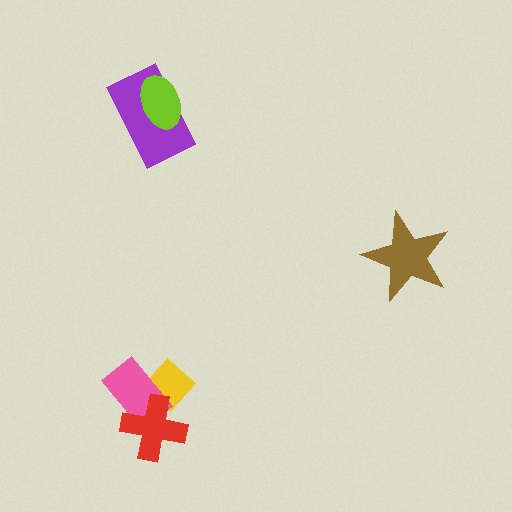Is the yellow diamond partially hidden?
Yes, it is partially covered by another shape.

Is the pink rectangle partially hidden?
Yes, it is partially covered by another shape.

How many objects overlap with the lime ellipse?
1 object overlaps with the lime ellipse.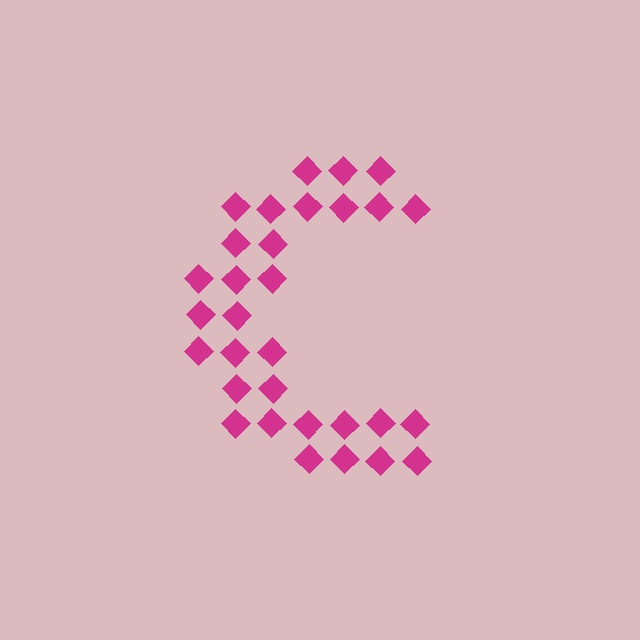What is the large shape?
The large shape is the letter C.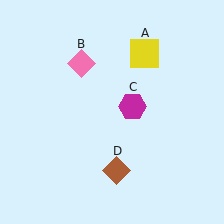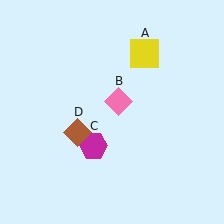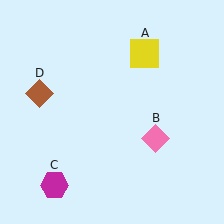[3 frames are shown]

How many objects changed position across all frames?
3 objects changed position: pink diamond (object B), magenta hexagon (object C), brown diamond (object D).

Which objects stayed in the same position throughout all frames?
Yellow square (object A) remained stationary.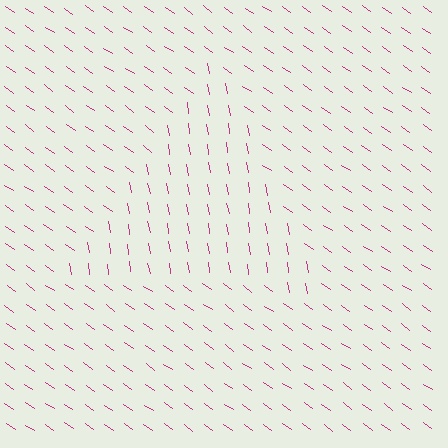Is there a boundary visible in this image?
Yes, there is a texture boundary formed by a change in line orientation.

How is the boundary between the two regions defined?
The boundary is defined purely by a change in line orientation (approximately 45 degrees difference). All lines are the same color and thickness.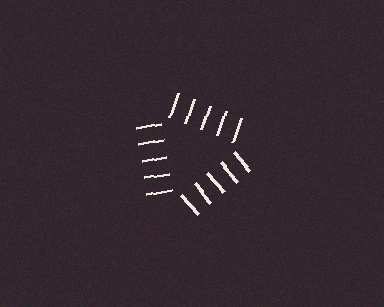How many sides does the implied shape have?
3 sides — the line-ends trace a triangle.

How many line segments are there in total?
15 — 5 along each of the 3 edges.